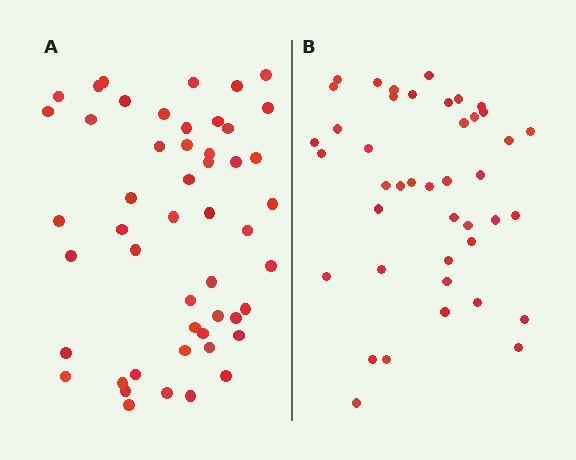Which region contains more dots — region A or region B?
Region A (the left region) has more dots.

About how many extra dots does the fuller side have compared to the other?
Region A has roughly 8 or so more dots than region B.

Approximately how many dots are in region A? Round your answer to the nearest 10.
About 50 dots.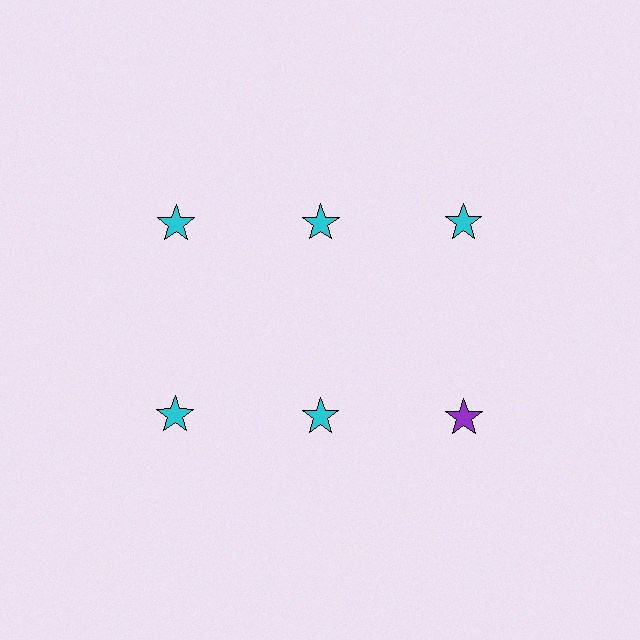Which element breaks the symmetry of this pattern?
The purple star in the second row, center column breaks the symmetry. All other shapes are cyan stars.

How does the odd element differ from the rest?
It has a different color: purple instead of cyan.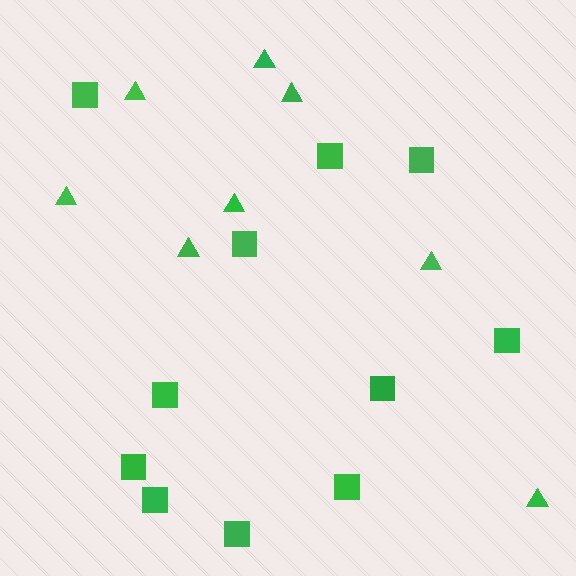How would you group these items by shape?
There are 2 groups: one group of squares (11) and one group of triangles (8).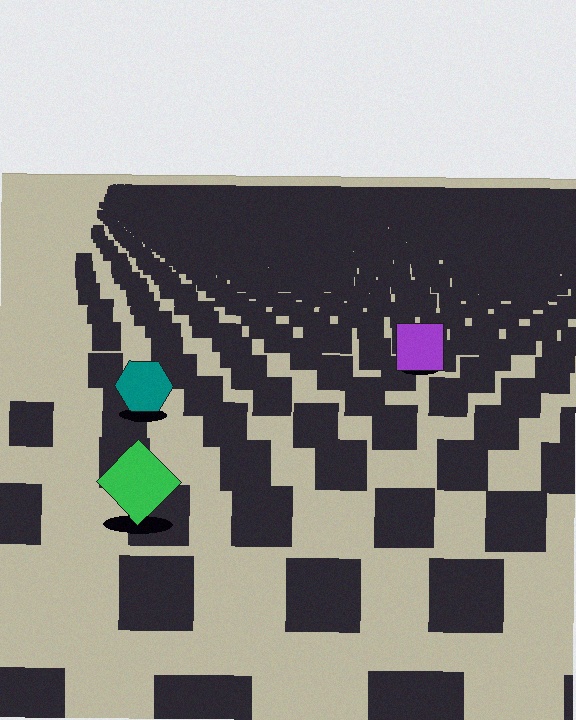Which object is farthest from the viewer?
The purple square is farthest from the viewer. It appears smaller and the ground texture around it is denser.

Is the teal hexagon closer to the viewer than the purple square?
Yes. The teal hexagon is closer — you can tell from the texture gradient: the ground texture is coarser near it.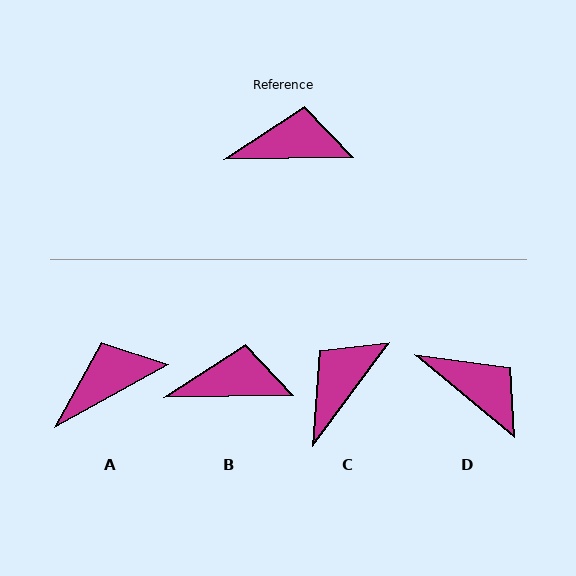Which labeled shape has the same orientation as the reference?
B.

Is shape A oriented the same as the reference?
No, it is off by about 28 degrees.